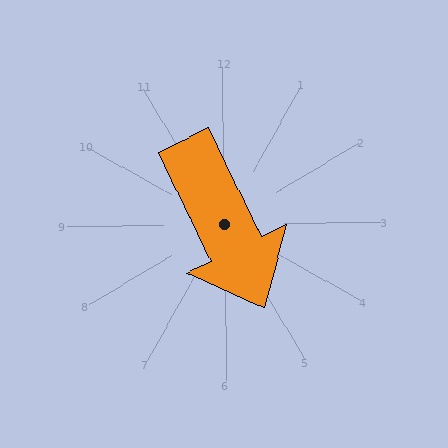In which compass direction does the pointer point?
Southeast.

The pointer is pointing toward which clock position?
Roughly 5 o'clock.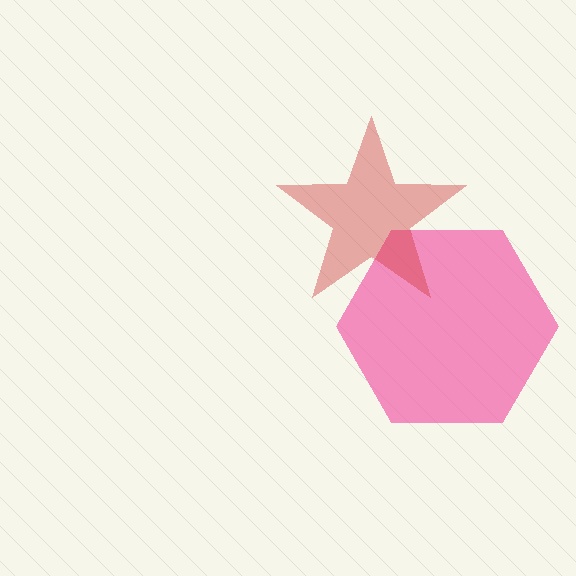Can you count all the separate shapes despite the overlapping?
Yes, there are 2 separate shapes.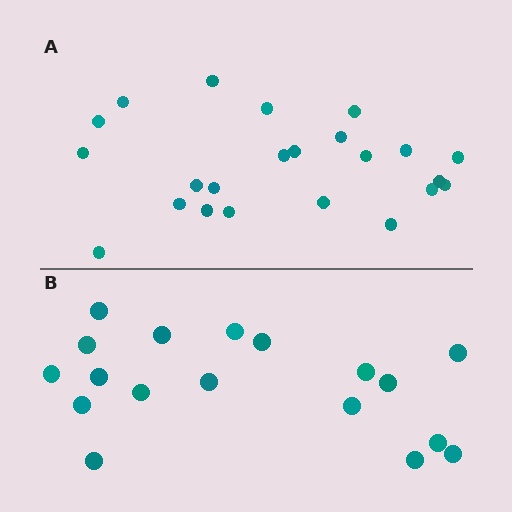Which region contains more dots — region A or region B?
Region A (the top region) has more dots.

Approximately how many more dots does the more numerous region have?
Region A has about 5 more dots than region B.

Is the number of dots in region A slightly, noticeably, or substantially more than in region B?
Region A has noticeably more, but not dramatically so. The ratio is roughly 1.3 to 1.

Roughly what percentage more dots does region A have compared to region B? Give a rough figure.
About 30% more.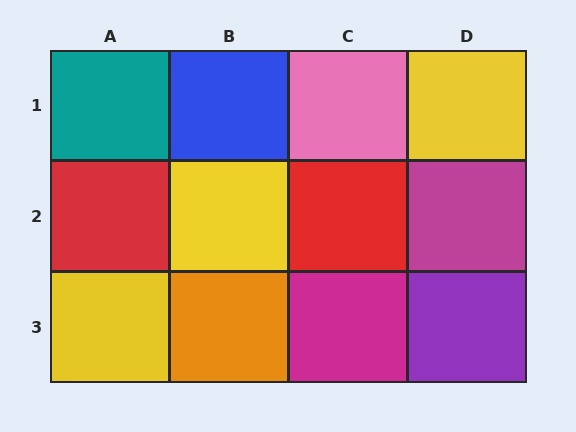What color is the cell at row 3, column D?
Purple.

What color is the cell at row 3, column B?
Orange.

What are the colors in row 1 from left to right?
Teal, blue, pink, yellow.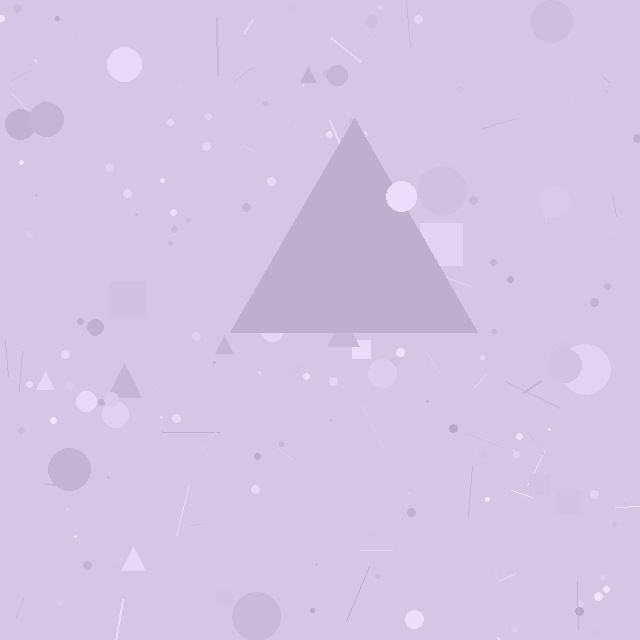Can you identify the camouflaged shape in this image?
The camouflaged shape is a triangle.